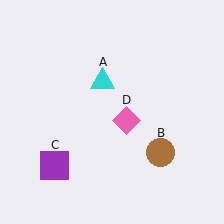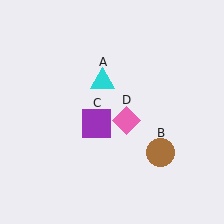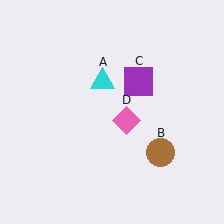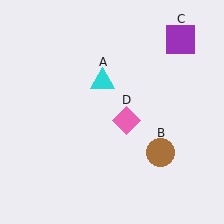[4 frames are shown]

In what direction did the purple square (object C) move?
The purple square (object C) moved up and to the right.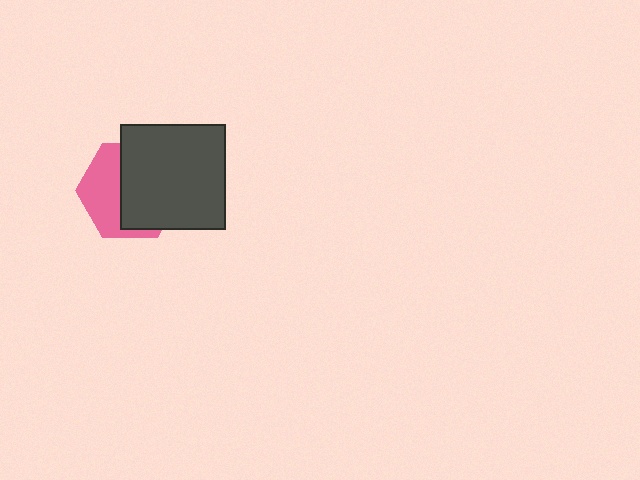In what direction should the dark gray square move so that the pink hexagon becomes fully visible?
The dark gray square should move right. That is the shortest direction to clear the overlap and leave the pink hexagon fully visible.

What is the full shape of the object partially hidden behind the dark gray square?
The partially hidden object is a pink hexagon.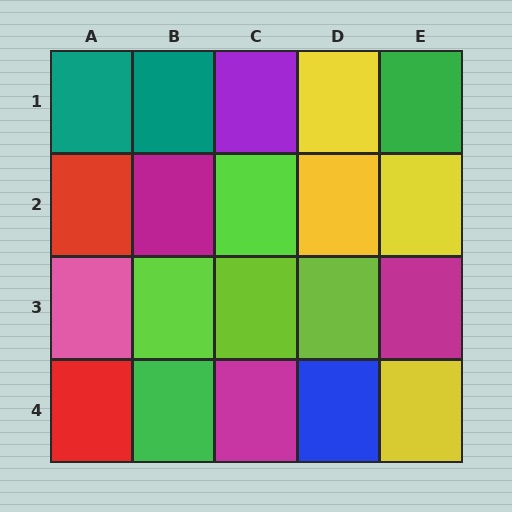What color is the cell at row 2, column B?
Magenta.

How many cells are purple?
1 cell is purple.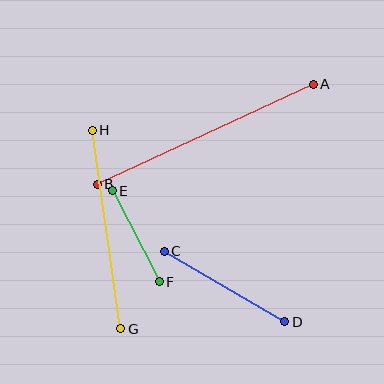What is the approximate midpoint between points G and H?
The midpoint is at approximately (106, 230) pixels.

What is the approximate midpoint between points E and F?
The midpoint is at approximately (136, 236) pixels.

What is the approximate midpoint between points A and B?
The midpoint is at approximately (205, 134) pixels.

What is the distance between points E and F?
The distance is approximately 102 pixels.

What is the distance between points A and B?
The distance is approximately 238 pixels.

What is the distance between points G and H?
The distance is approximately 200 pixels.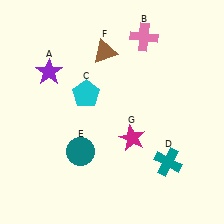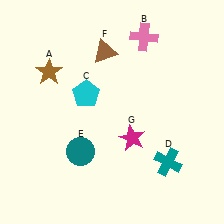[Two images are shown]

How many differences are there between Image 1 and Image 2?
There is 1 difference between the two images.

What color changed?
The star (A) changed from purple in Image 1 to brown in Image 2.